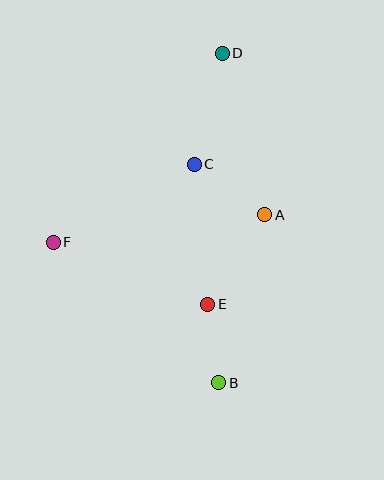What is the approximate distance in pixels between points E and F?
The distance between E and F is approximately 166 pixels.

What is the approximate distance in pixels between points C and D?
The distance between C and D is approximately 114 pixels.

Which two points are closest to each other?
Points B and E are closest to each other.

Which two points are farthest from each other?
Points B and D are farthest from each other.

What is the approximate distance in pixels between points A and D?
The distance between A and D is approximately 167 pixels.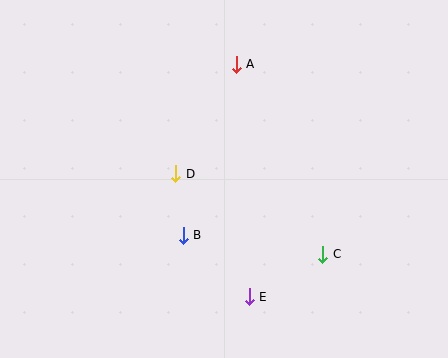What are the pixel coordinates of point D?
Point D is at (176, 174).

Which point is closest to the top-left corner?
Point A is closest to the top-left corner.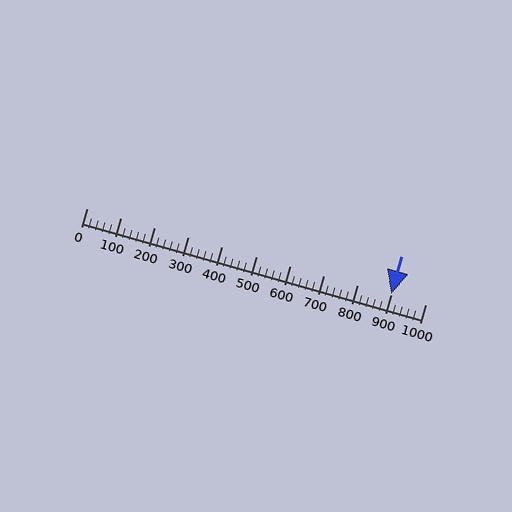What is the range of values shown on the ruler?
The ruler shows values from 0 to 1000.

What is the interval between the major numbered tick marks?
The major tick marks are spaced 100 units apart.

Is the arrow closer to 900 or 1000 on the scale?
The arrow is closer to 900.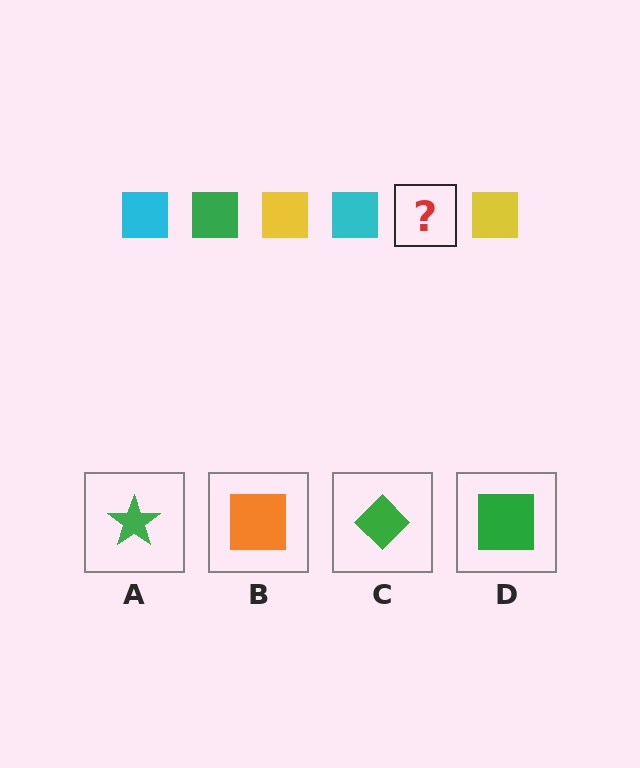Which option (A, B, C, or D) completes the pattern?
D.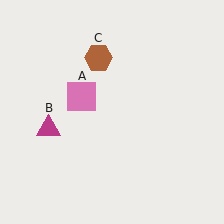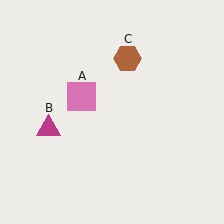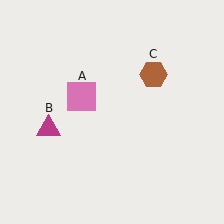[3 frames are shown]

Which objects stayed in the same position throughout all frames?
Pink square (object A) and magenta triangle (object B) remained stationary.